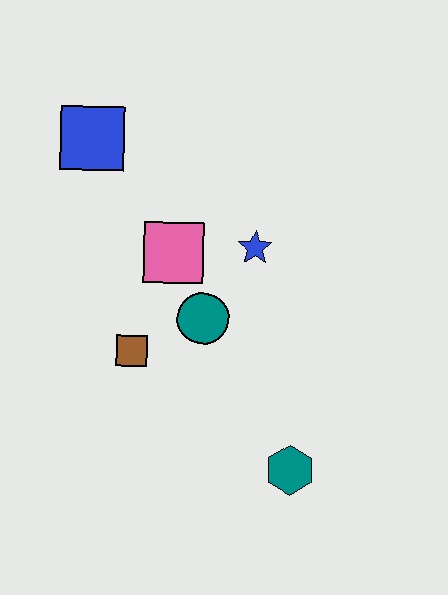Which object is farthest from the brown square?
The blue square is farthest from the brown square.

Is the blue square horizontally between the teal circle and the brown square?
No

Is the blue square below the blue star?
No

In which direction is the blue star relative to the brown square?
The blue star is to the right of the brown square.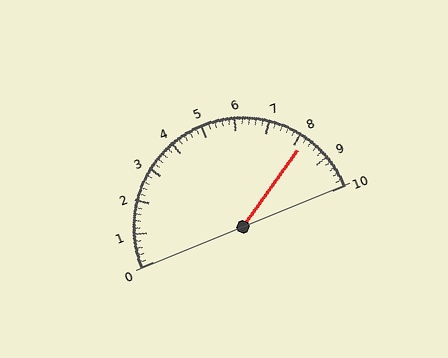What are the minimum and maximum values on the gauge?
The gauge ranges from 0 to 10.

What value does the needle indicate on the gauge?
The needle indicates approximately 8.2.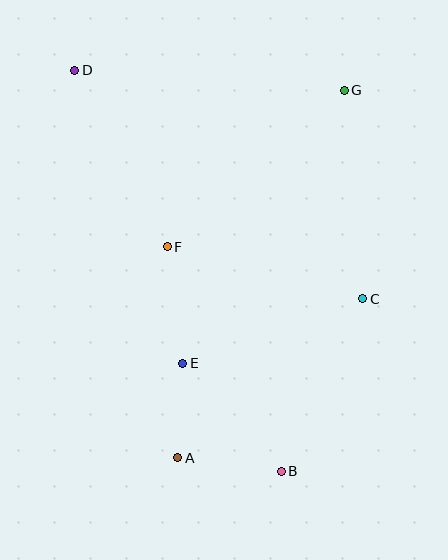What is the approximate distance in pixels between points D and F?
The distance between D and F is approximately 199 pixels.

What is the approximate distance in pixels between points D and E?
The distance between D and E is approximately 312 pixels.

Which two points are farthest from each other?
Points B and D are farthest from each other.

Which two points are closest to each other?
Points A and E are closest to each other.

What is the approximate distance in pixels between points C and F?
The distance between C and F is approximately 203 pixels.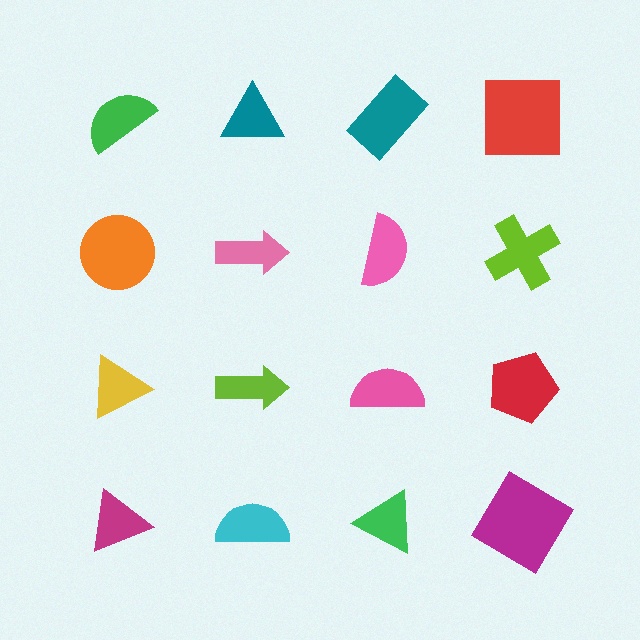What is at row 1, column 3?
A teal rectangle.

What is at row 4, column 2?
A cyan semicircle.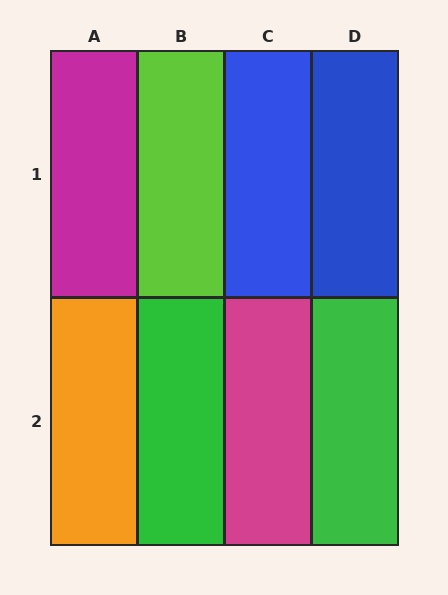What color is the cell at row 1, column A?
Magenta.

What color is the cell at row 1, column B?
Lime.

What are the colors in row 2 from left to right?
Orange, green, magenta, green.